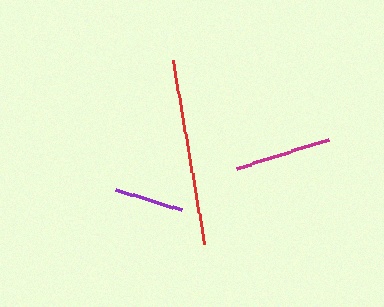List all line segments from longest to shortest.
From longest to shortest: red, magenta, purple.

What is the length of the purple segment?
The purple segment is approximately 70 pixels long.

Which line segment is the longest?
The red line is the longest at approximately 186 pixels.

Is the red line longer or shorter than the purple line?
The red line is longer than the purple line.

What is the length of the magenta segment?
The magenta segment is approximately 96 pixels long.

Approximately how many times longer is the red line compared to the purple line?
The red line is approximately 2.7 times the length of the purple line.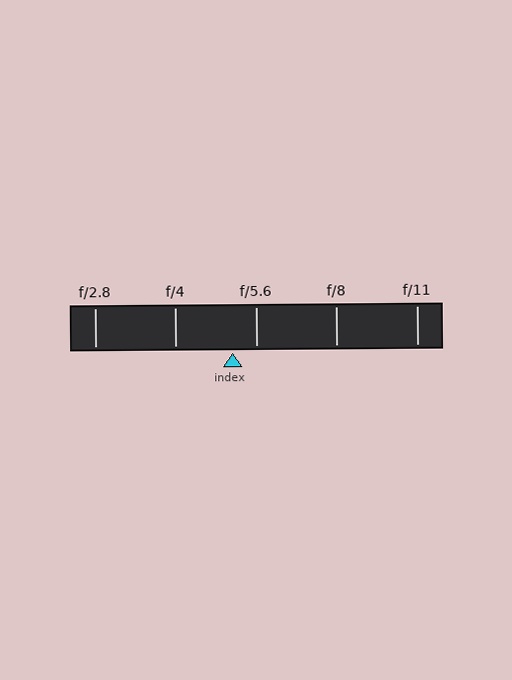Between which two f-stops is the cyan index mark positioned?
The index mark is between f/4 and f/5.6.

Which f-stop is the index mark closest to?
The index mark is closest to f/5.6.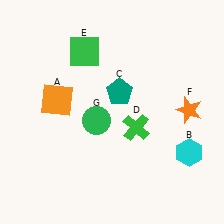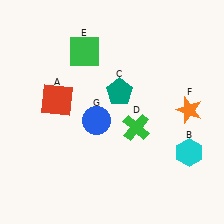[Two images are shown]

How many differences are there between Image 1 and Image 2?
There are 2 differences between the two images.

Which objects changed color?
A changed from orange to red. G changed from green to blue.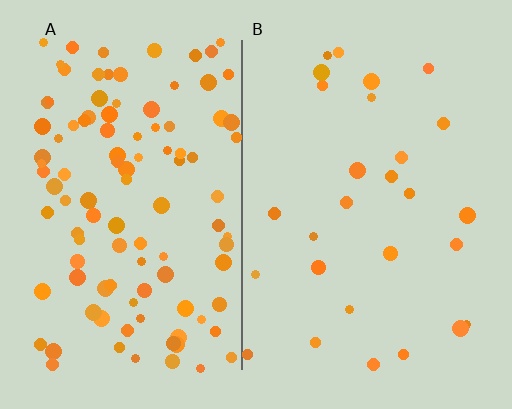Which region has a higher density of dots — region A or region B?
A (the left).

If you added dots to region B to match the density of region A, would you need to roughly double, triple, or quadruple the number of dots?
Approximately quadruple.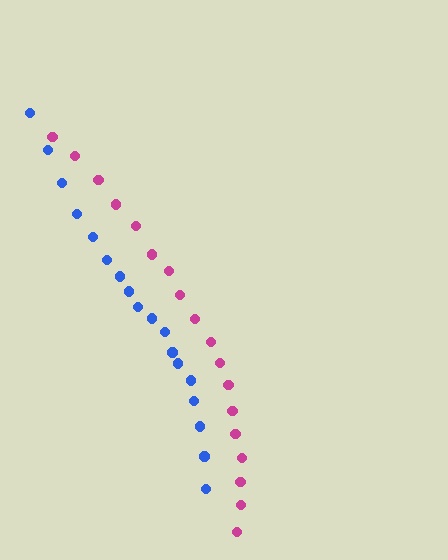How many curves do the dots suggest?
There are 2 distinct paths.